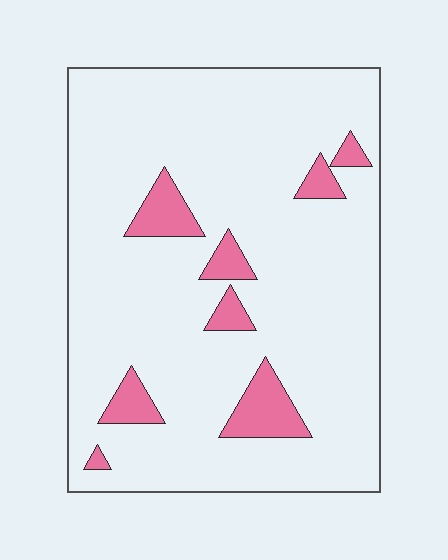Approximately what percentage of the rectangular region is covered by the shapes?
Approximately 10%.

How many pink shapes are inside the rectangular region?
8.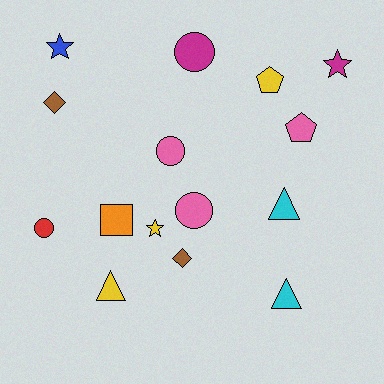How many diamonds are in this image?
There are 2 diamonds.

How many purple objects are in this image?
There are no purple objects.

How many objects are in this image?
There are 15 objects.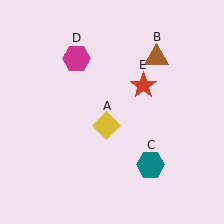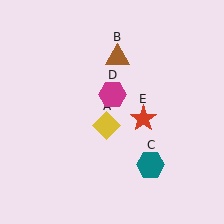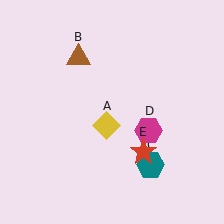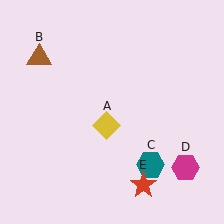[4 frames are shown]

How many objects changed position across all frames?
3 objects changed position: brown triangle (object B), magenta hexagon (object D), red star (object E).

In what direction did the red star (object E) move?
The red star (object E) moved down.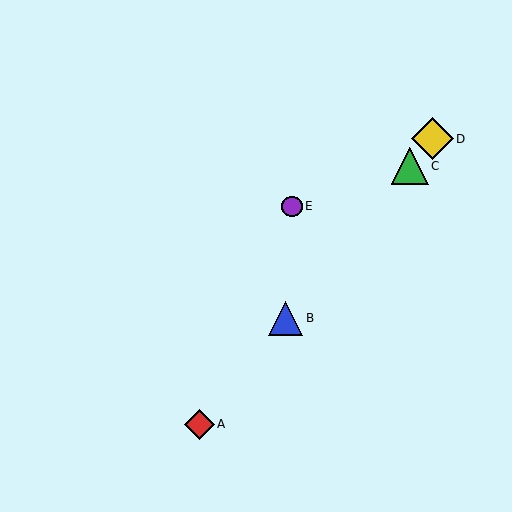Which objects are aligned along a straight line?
Objects A, B, C, D are aligned along a straight line.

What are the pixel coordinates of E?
Object E is at (292, 206).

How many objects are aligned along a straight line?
4 objects (A, B, C, D) are aligned along a straight line.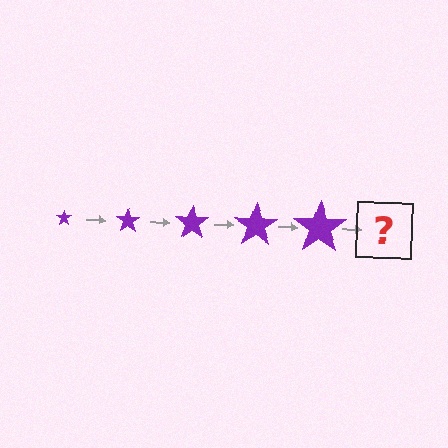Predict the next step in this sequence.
The next step is a purple star, larger than the previous one.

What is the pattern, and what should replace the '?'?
The pattern is that the star gets progressively larger each step. The '?' should be a purple star, larger than the previous one.